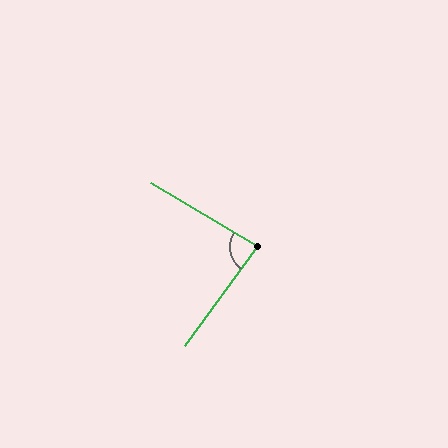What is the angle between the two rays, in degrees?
Approximately 85 degrees.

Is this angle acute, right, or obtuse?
It is acute.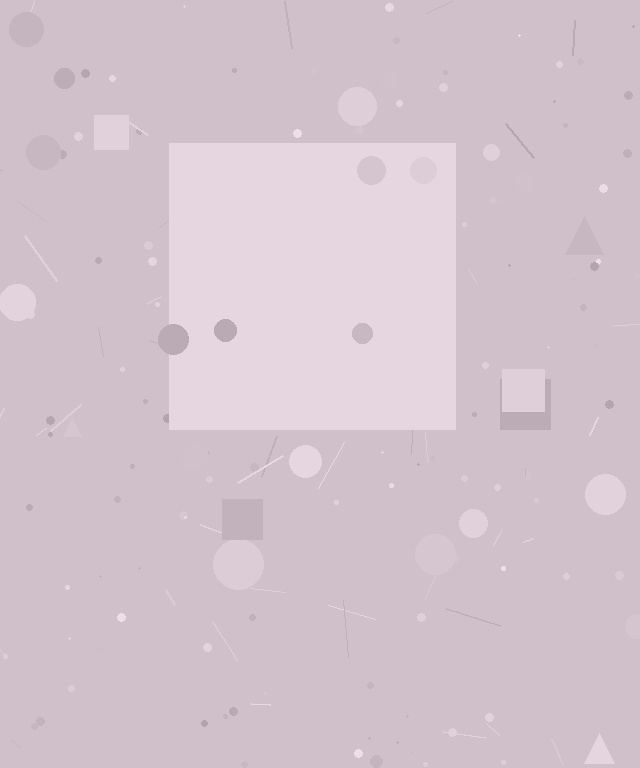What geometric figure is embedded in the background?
A square is embedded in the background.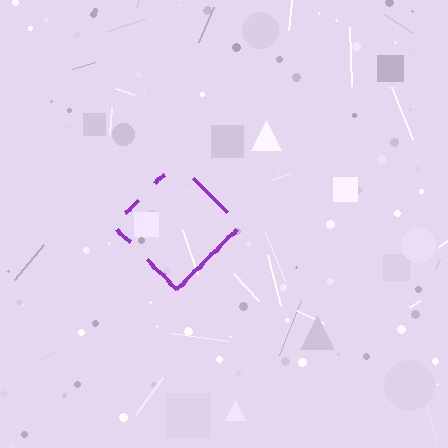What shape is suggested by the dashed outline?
The dashed outline suggests a diamond.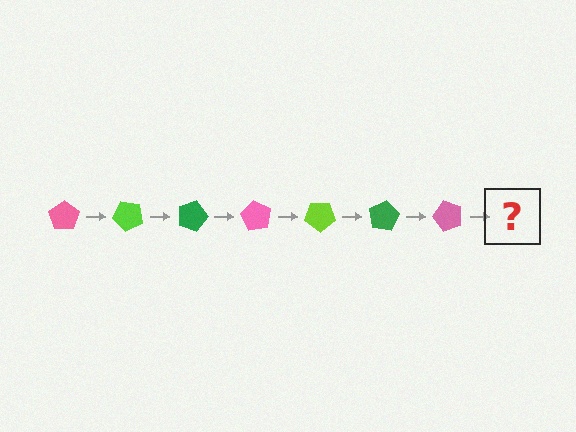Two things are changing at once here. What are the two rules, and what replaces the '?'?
The two rules are that it rotates 45 degrees each step and the color cycles through pink, lime, and green. The '?' should be a lime pentagon, rotated 315 degrees from the start.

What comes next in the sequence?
The next element should be a lime pentagon, rotated 315 degrees from the start.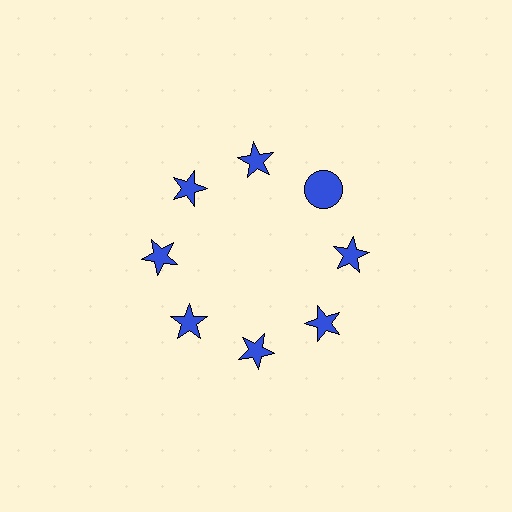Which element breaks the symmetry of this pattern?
The blue circle at roughly the 2 o'clock position breaks the symmetry. All other shapes are blue stars.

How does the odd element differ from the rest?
It has a different shape: circle instead of star.